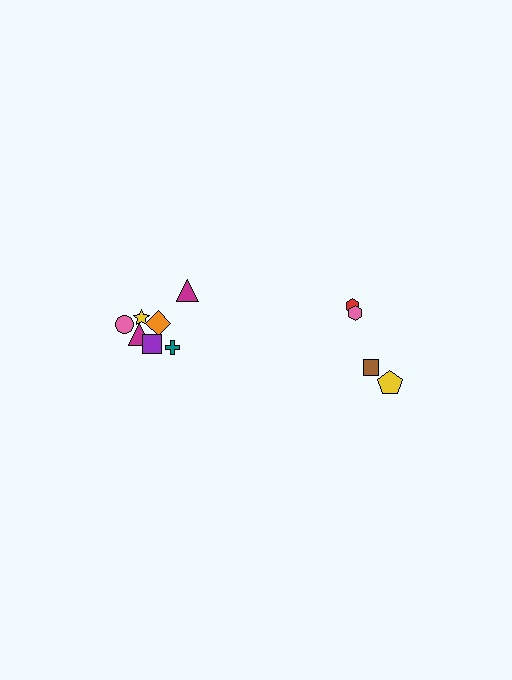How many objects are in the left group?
There are 7 objects.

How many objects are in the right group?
There are 4 objects.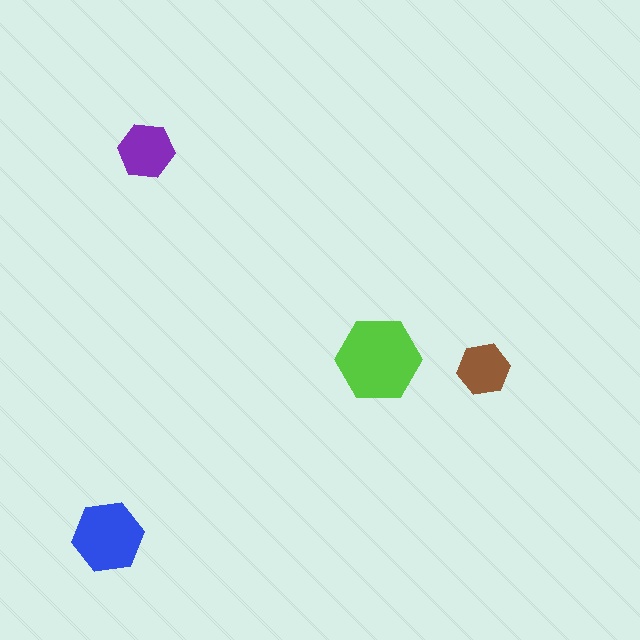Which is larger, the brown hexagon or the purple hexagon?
The purple one.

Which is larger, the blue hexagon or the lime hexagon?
The lime one.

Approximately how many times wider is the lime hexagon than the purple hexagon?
About 1.5 times wider.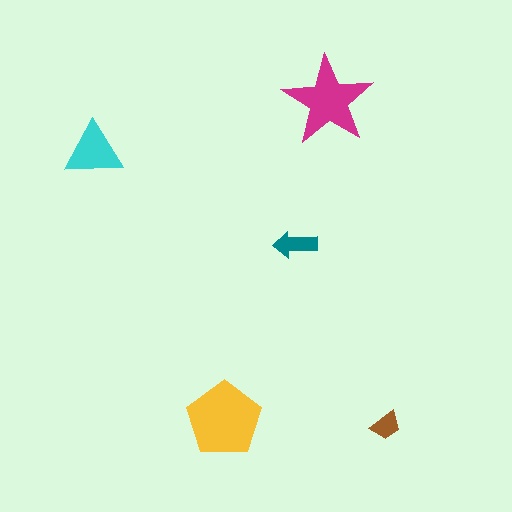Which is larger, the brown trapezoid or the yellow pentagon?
The yellow pentagon.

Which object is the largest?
The yellow pentagon.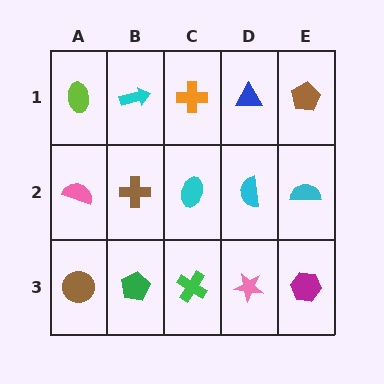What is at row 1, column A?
A lime ellipse.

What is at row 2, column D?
A cyan semicircle.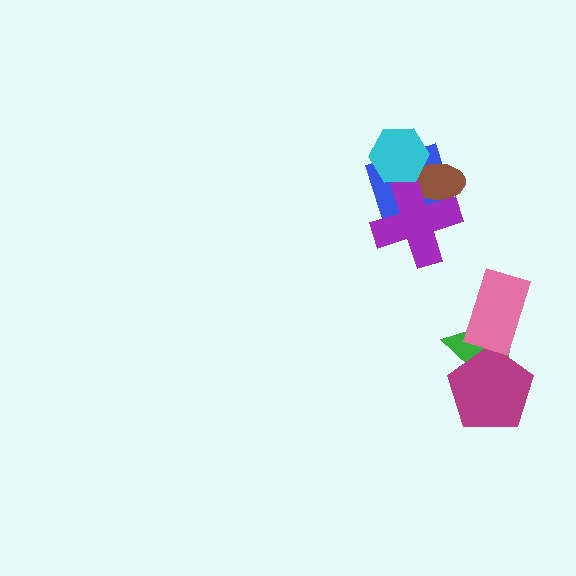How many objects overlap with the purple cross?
2 objects overlap with the purple cross.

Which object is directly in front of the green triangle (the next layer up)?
The magenta pentagon is directly in front of the green triangle.